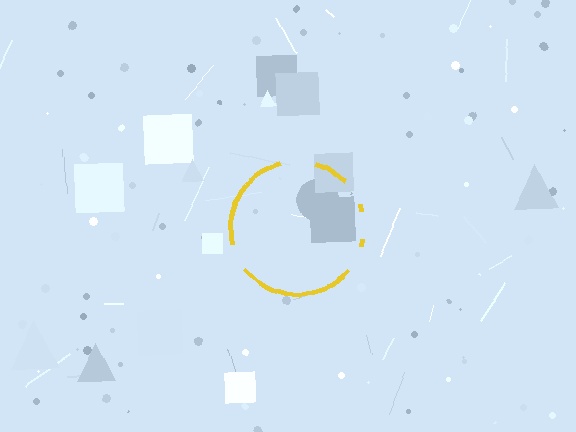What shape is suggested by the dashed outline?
The dashed outline suggests a circle.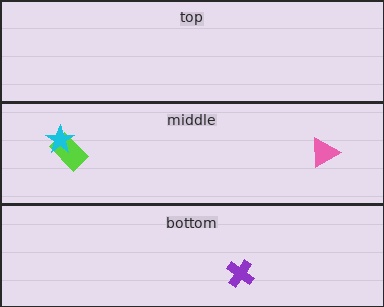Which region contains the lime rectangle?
The middle region.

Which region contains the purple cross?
The bottom region.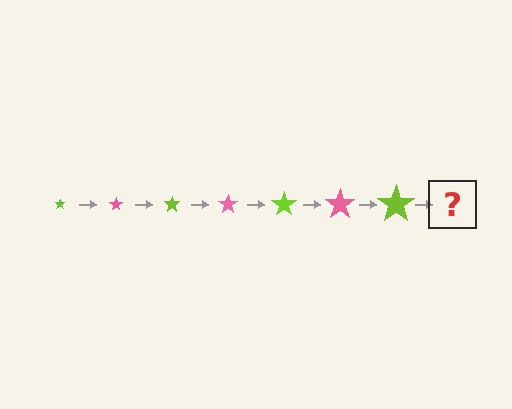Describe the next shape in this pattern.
It should be a pink star, larger than the previous one.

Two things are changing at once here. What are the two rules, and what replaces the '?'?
The two rules are that the star grows larger each step and the color cycles through lime and pink. The '?' should be a pink star, larger than the previous one.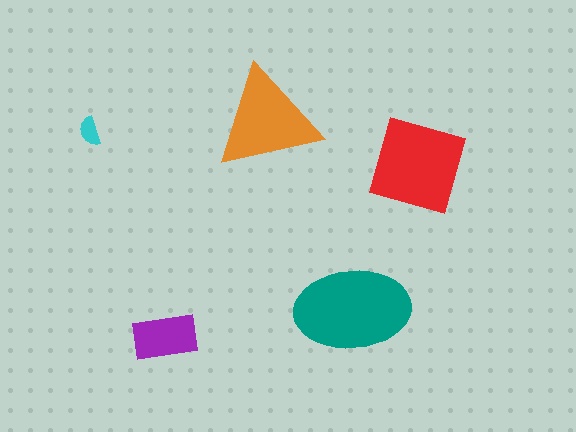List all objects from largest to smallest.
The teal ellipse, the red diamond, the orange triangle, the purple rectangle, the cyan semicircle.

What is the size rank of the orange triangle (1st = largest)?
3rd.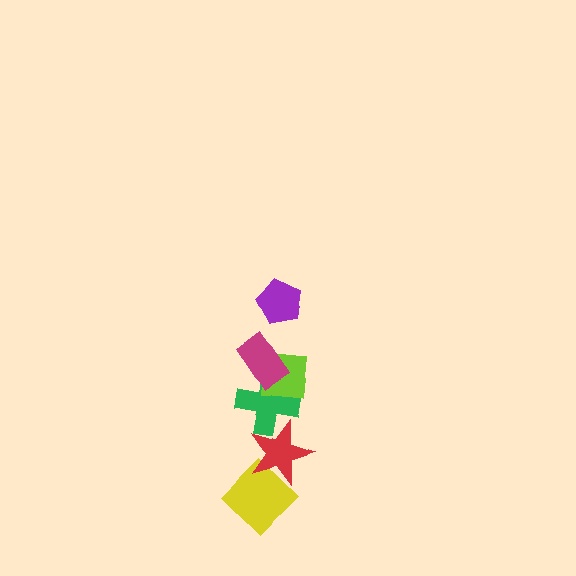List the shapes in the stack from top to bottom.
From top to bottom: the purple pentagon, the magenta rectangle, the lime square, the green cross, the red star, the yellow diamond.